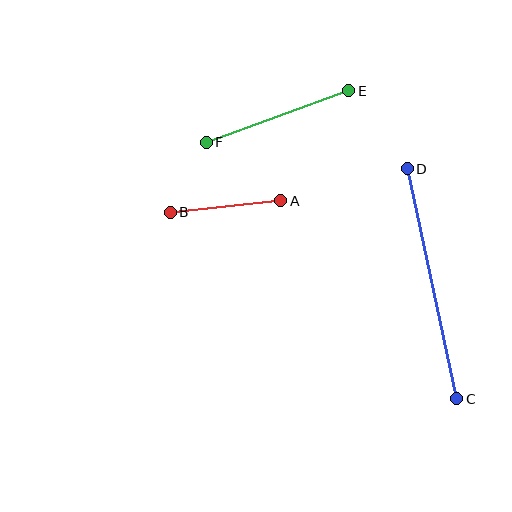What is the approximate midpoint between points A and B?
The midpoint is at approximately (225, 207) pixels.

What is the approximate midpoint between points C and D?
The midpoint is at approximately (432, 284) pixels.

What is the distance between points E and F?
The distance is approximately 152 pixels.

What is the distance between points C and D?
The distance is approximately 235 pixels.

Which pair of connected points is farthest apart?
Points C and D are farthest apart.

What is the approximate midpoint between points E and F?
The midpoint is at approximately (277, 117) pixels.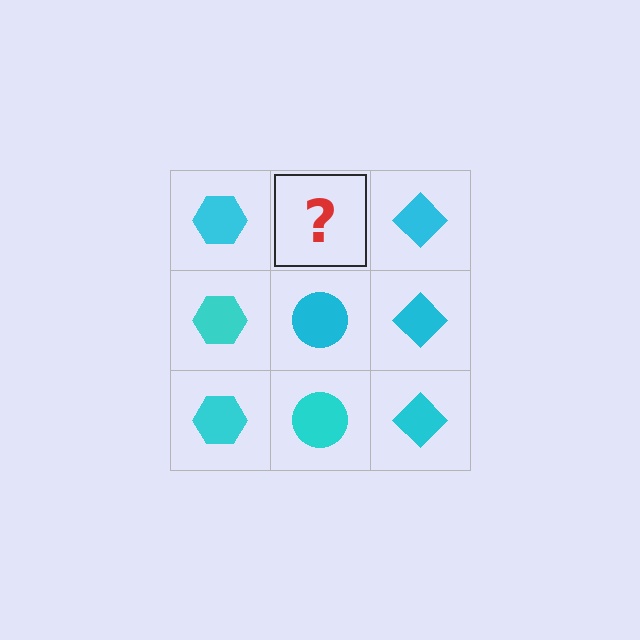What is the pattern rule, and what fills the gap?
The rule is that each column has a consistent shape. The gap should be filled with a cyan circle.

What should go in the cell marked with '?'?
The missing cell should contain a cyan circle.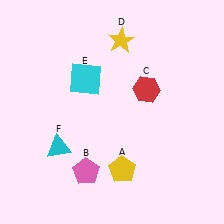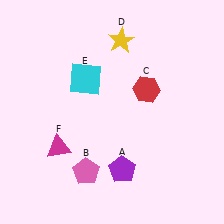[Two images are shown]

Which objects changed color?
A changed from yellow to purple. F changed from cyan to magenta.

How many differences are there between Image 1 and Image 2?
There are 2 differences between the two images.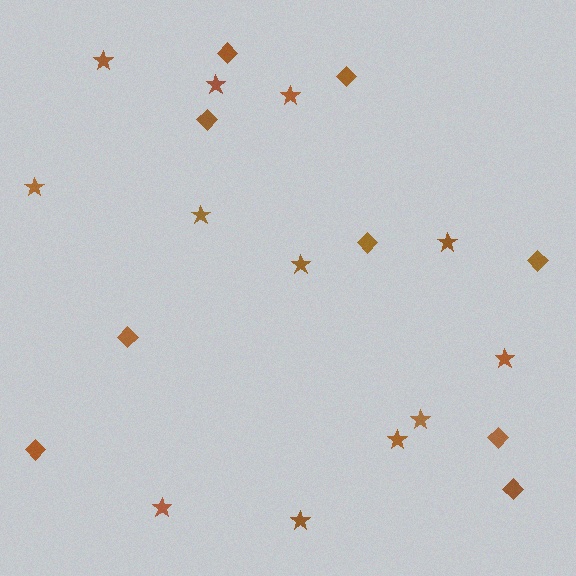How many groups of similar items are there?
There are 2 groups: one group of diamonds (9) and one group of stars (12).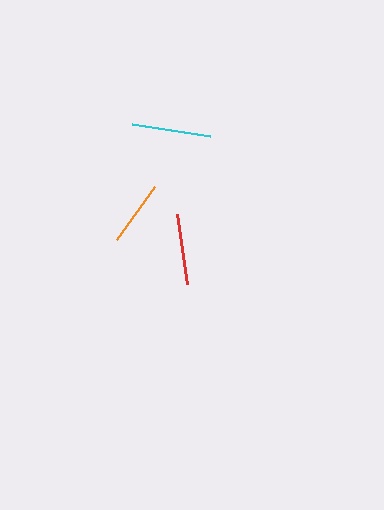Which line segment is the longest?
The cyan line is the longest at approximately 79 pixels.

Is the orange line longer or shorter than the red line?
The red line is longer than the orange line.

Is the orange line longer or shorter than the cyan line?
The cyan line is longer than the orange line.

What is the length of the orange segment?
The orange segment is approximately 65 pixels long.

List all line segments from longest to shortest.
From longest to shortest: cyan, red, orange.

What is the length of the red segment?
The red segment is approximately 70 pixels long.